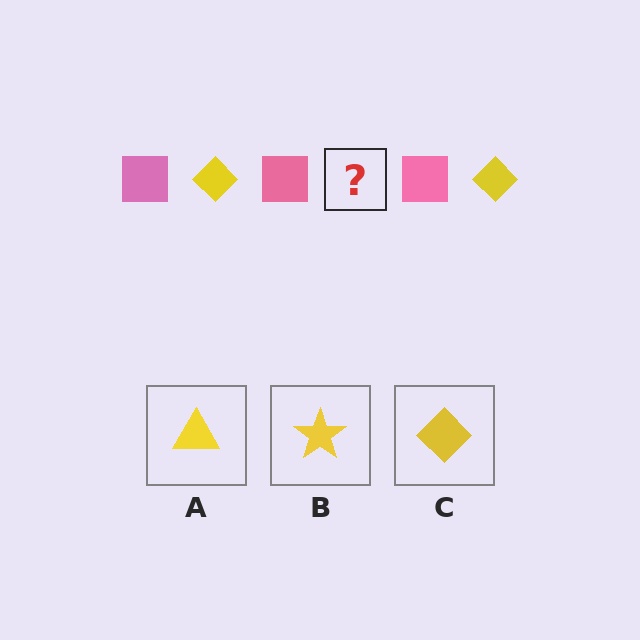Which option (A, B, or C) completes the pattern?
C.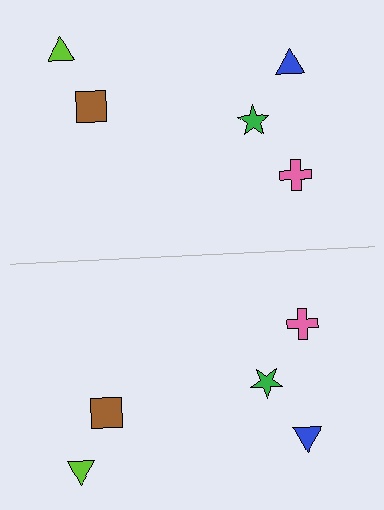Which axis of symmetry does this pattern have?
The pattern has a horizontal axis of symmetry running through the center of the image.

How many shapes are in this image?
There are 10 shapes in this image.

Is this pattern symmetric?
Yes, this pattern has bilateral (reflection) symmetry.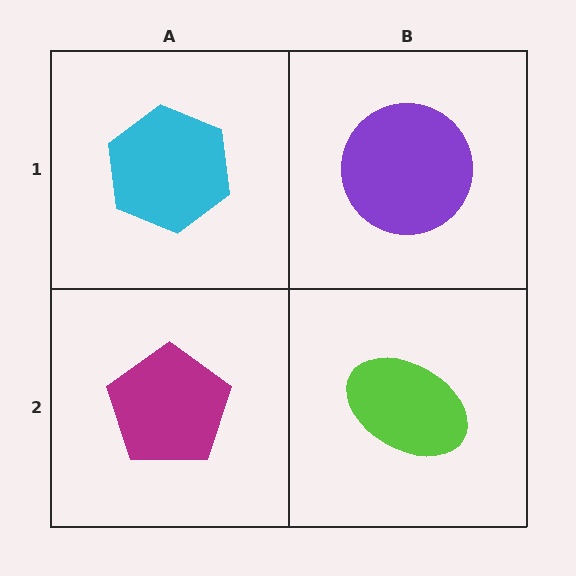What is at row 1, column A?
A cyan hexagon.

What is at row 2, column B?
A lime ellipse.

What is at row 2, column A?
A magenta pentagon.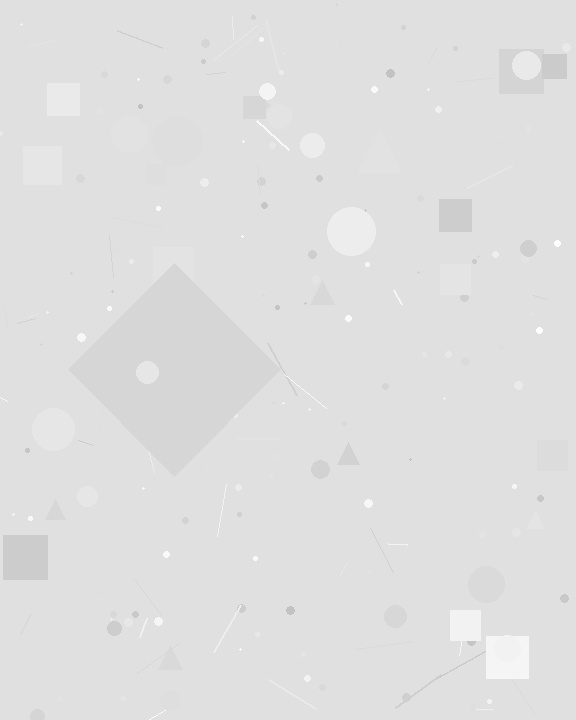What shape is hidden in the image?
A diamond is hidden in the image.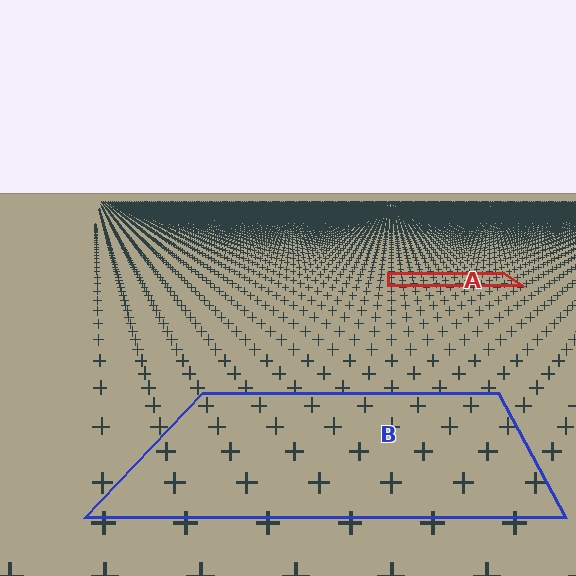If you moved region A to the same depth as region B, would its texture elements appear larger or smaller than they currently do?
They would appear larger. At a closer depth, the same texture elements are projected at a bigger on-screen size.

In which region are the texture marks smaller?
The texture marks are smaller in region A, because it is farther away.